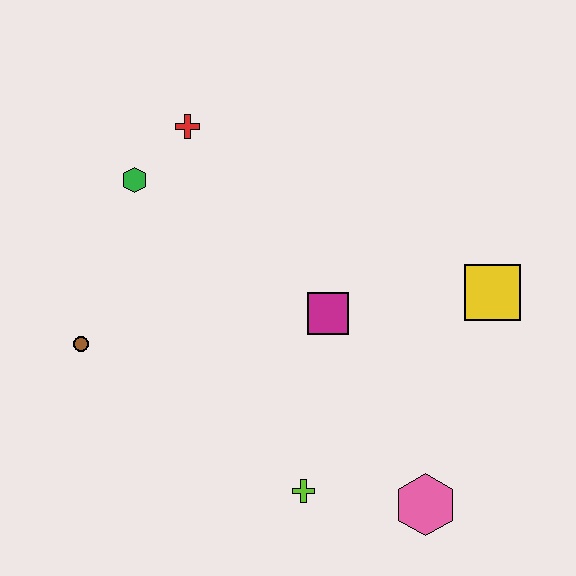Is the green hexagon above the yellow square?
Yes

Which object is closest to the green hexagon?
The red cross is closest to the green hexagon.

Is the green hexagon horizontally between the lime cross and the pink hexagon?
No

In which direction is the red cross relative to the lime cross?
The red cross is above the lime cross.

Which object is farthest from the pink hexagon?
The red cross is farthest from the pink hexagon.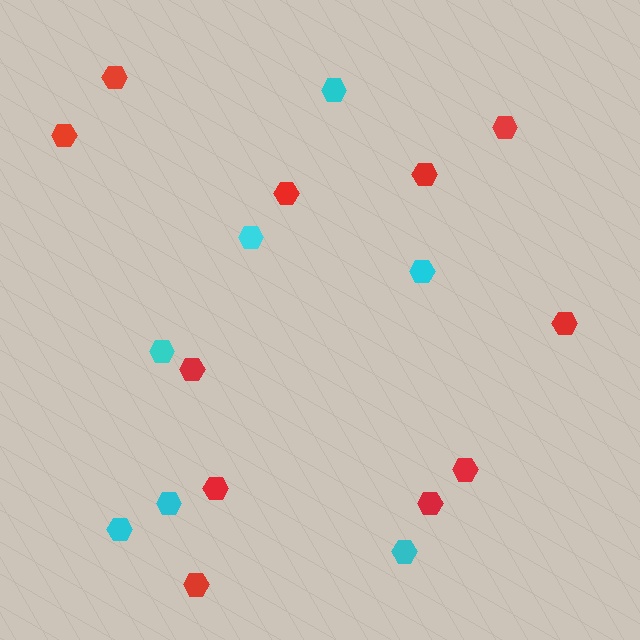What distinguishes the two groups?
There are 2 groups: one group of red hexagons (11) and one group of cyan hexagons (7).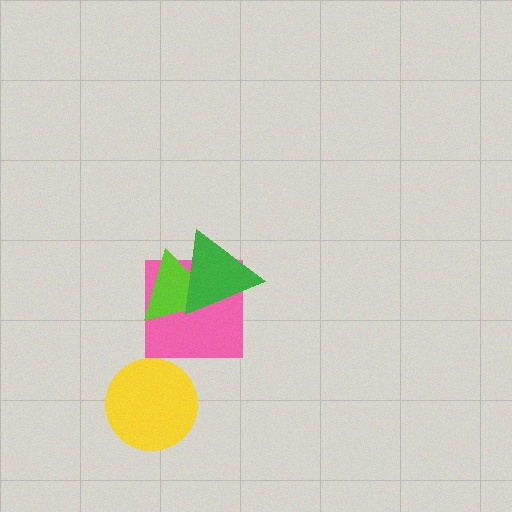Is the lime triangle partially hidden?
Yes, it is partially covered by another shape.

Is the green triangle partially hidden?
No, no other shape covers it.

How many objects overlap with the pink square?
2 objects overlap with the pink square.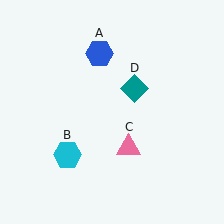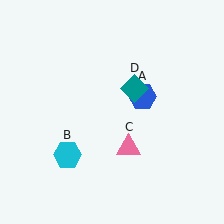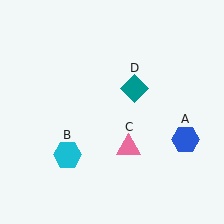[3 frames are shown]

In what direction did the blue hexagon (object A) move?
The blue hexagon (object A) moved down and to the right.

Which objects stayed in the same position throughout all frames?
Cyan hexagon (object B) and pink triangle (object C) and teal diamond (object D) remained stationary.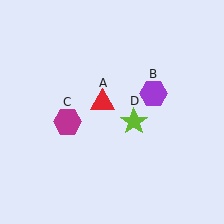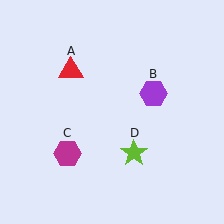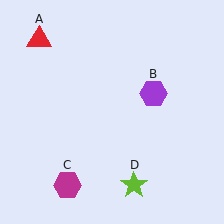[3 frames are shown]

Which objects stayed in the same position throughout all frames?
Purple hexagon (object B) remained stationary.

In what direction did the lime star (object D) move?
The lime star (object D) moved down.